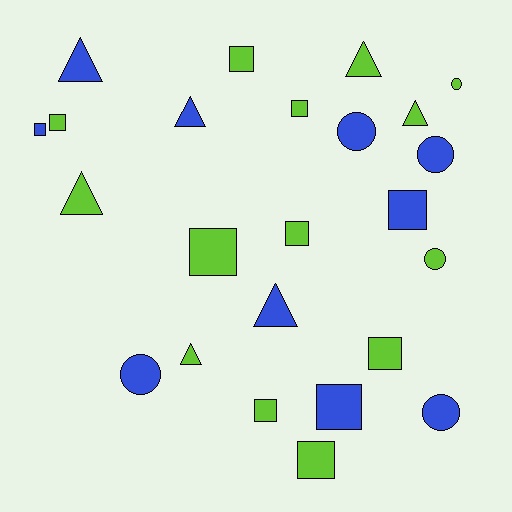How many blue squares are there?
There are 3 blue squares.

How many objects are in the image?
There are 24 objects.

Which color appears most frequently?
Lime, with 14 objects.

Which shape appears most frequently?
Square, with 11 objects.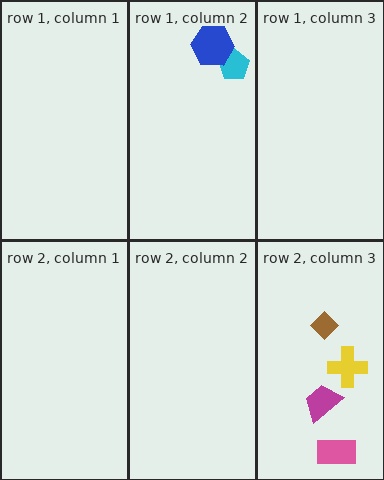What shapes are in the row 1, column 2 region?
The cyan pentagon, the blue hexagon.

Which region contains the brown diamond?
The row 2, column 3 region.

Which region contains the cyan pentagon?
The row 1, column 2 region.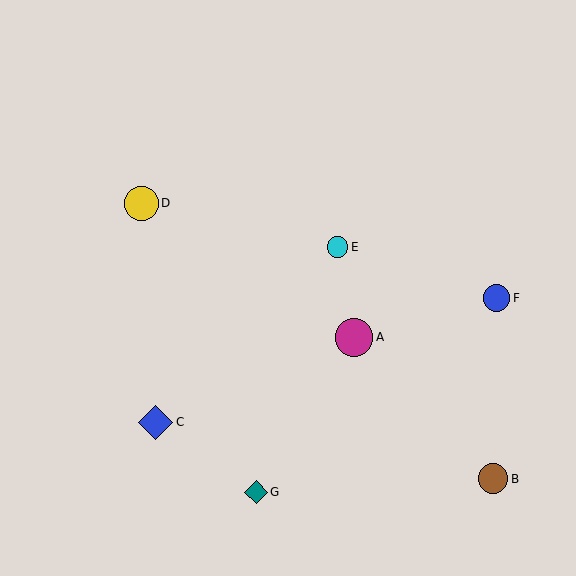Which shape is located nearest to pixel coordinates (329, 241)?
The cyan circle (labeled E) at (338, 247) is nearest to that location.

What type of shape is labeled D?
Shape D is a yellow circle.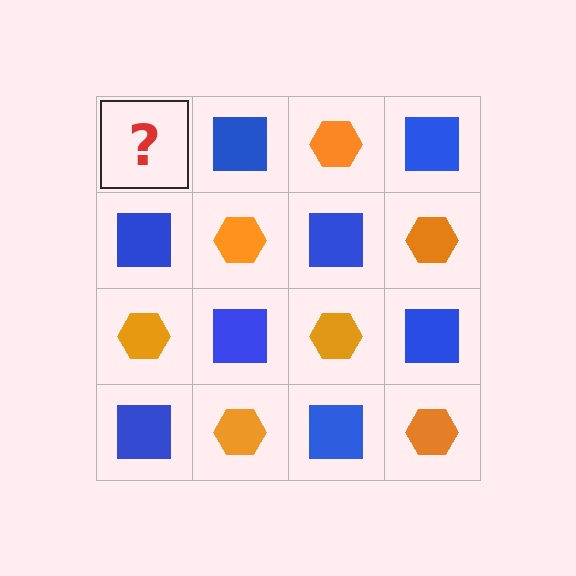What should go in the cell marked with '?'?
The missing cell should contain an orange hexagon.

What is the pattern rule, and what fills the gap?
The rule is that it alternates orange hexagon and blue square in a checkerboard pattern. The gap should be filled with an orange hexagon.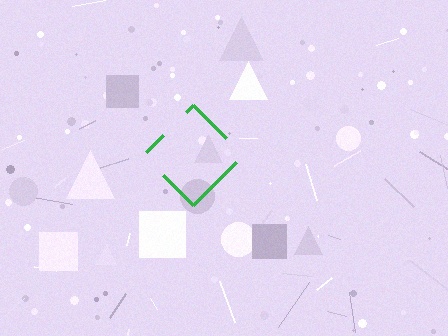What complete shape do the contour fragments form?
The contour fragments form a diamond.